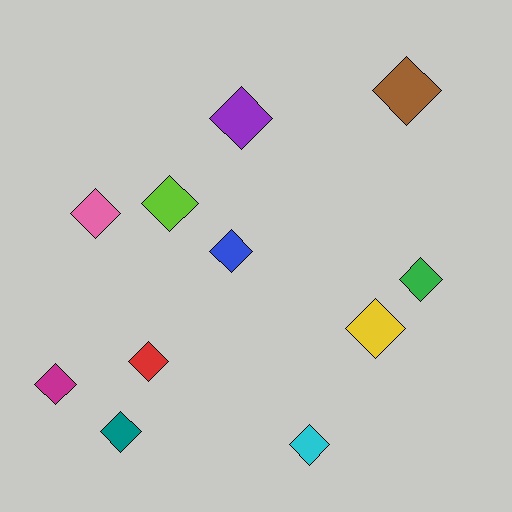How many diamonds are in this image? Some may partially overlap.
There are 11 diamonds.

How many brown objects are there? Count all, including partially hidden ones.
There is 1 brown object.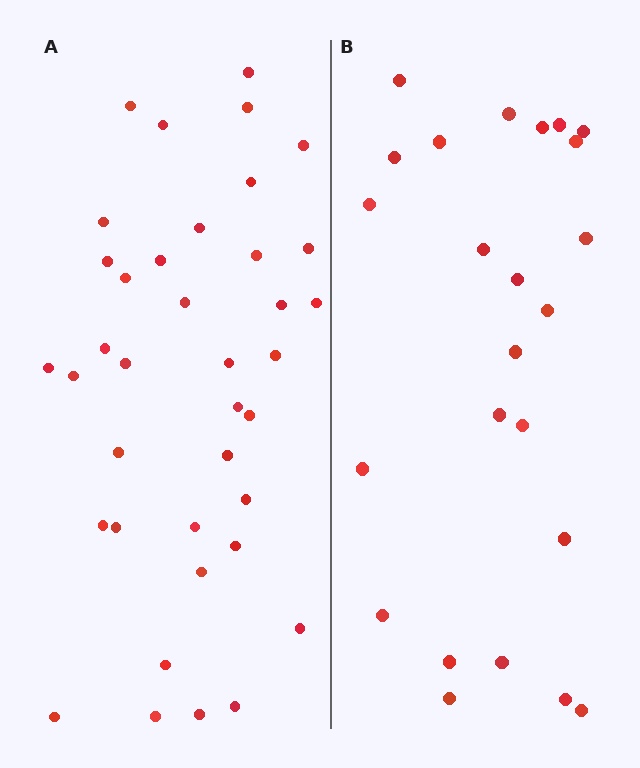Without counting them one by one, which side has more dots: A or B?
Region A (the left region) has more dots.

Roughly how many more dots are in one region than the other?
Region A has approximately 15 more dots than region B.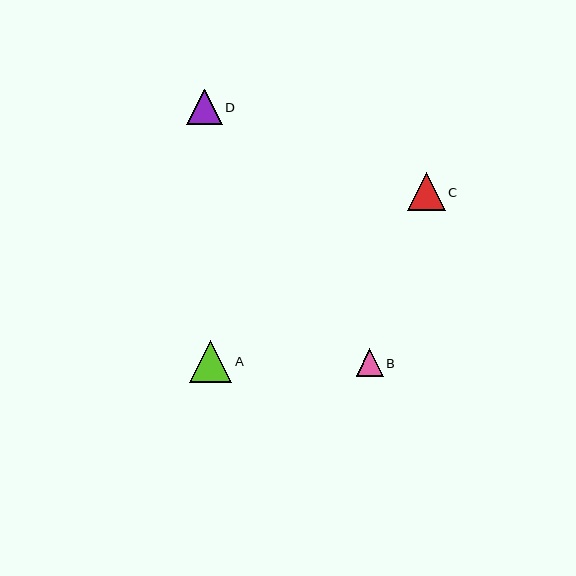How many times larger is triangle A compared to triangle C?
Triangle A is approximately 1.1 times the size of triangle C.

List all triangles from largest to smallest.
From largest to smallest: A, C, D, B.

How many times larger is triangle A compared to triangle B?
Triangle A is approximately 1.5 times the size of triangle B.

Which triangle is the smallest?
Triangle B is the smallest with a size of approximately 27 pixels.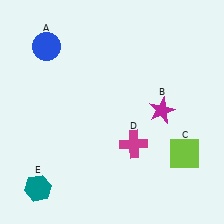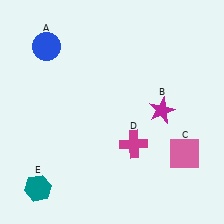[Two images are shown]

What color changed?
The square (C) changed from lime in Image 1 to pink in Image 2.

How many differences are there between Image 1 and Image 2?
There is 1 difference between the two images.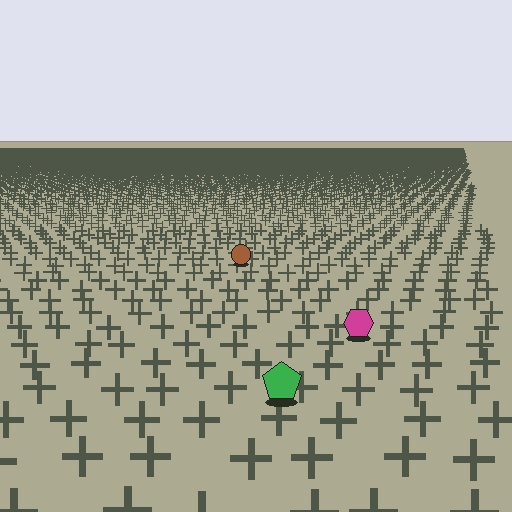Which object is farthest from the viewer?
The brown circle is farthest from the viewer. It appears smaller and the ground texture around it is denser.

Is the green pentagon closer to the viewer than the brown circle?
Yes. The green pentagon is closer — you can tell from the texture gradient: the ground texture is coarser near it.